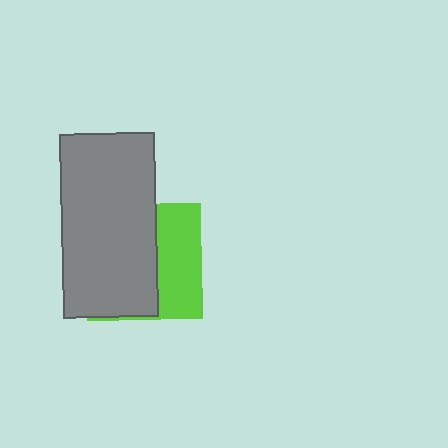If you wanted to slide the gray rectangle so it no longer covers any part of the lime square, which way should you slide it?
Slide it left — that is the most direct way to separate the two shapes.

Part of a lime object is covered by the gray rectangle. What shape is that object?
It is a square.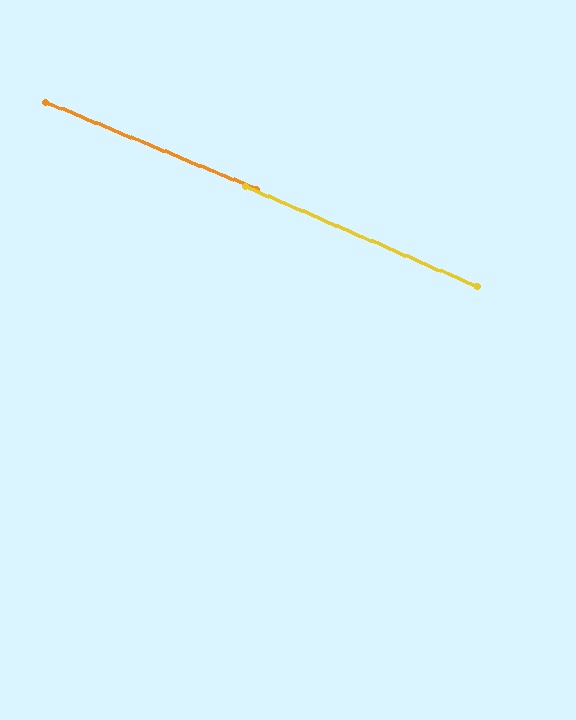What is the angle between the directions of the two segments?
Approximately 1 degree.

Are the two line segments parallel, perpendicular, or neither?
Parallel — their directions differ by only 1.1°.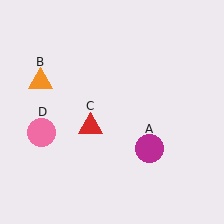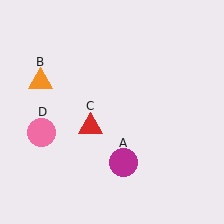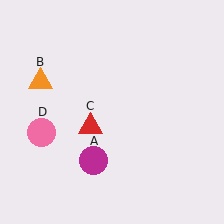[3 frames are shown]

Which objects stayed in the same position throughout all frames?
Orange triangle (object B) and red triangle (object C) and pink circle (object D) remained stationary.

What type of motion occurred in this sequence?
The magenta circle (object A) rotated clockwise around the center of the scene.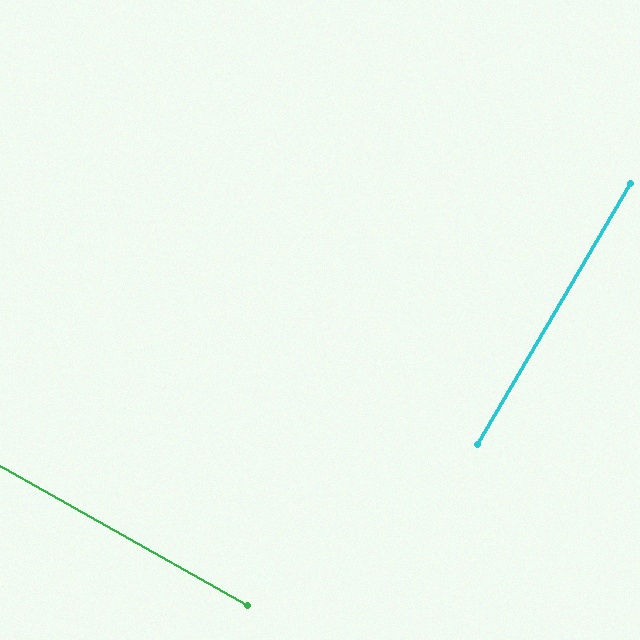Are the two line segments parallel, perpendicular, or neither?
Perpendicular — they meet at approximately 89°.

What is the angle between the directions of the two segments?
Approximately 89 degrees.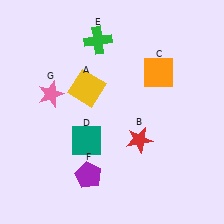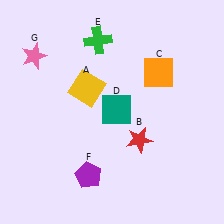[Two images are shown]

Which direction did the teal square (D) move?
The teal square (D) moved up.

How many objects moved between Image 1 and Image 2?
2 objects moved between the two images.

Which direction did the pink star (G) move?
The pink star (G) moved up.